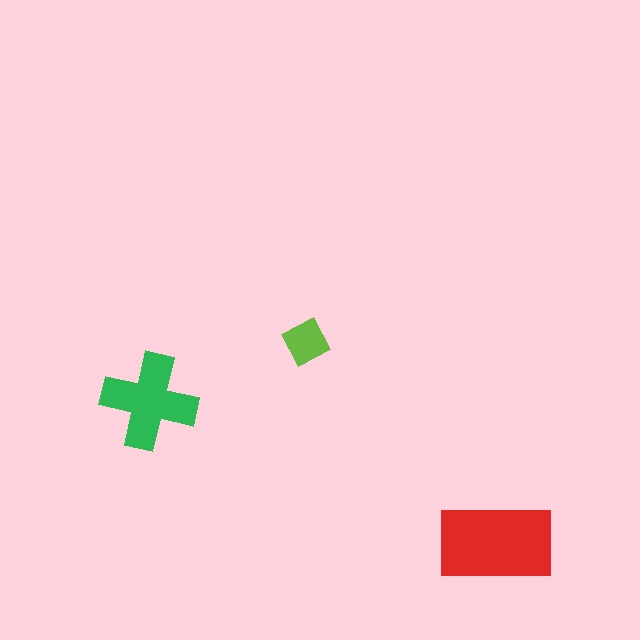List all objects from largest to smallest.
The red rectangle, the green cross, the lime square.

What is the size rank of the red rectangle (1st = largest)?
1st.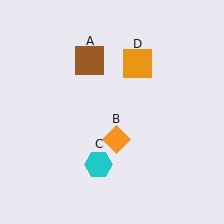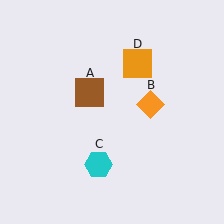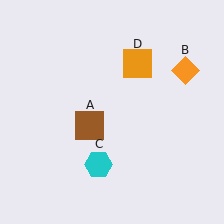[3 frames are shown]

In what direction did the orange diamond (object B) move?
The orange diamond (object B) moved up and to the right.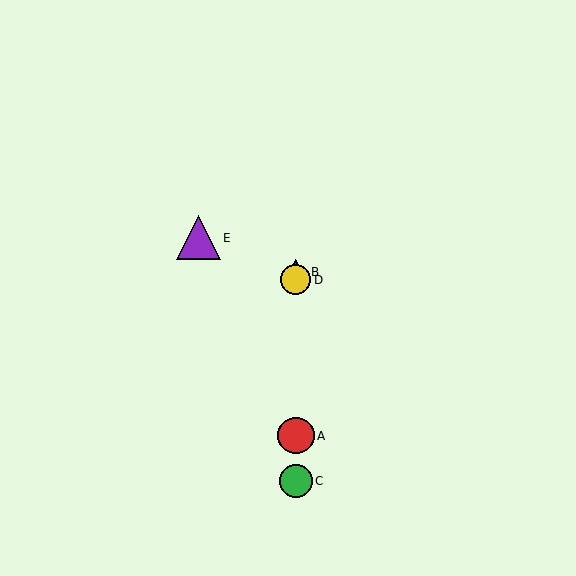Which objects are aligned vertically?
Objects A, B, C, D are aligned vertically.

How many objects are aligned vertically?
4 objects (A, B, C, D) are aligned vertically.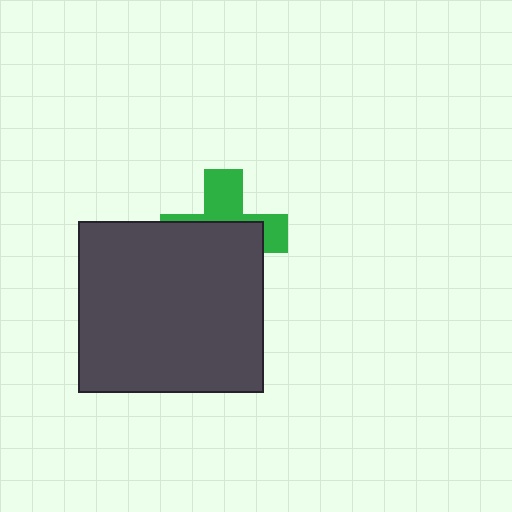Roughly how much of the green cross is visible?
A small part of it is visible (roughly 41%).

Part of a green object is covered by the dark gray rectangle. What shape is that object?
It is a cross.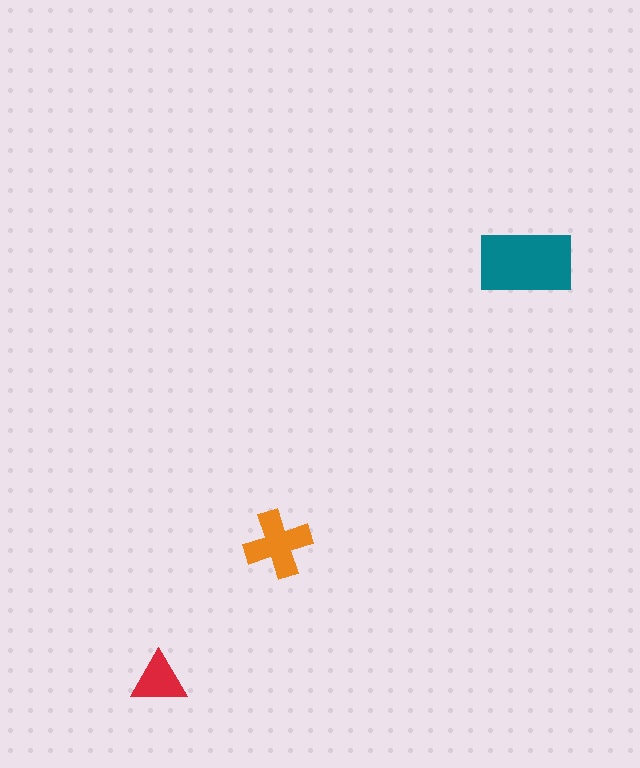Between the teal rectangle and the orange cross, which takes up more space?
The teal rectangle.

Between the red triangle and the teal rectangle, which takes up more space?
The teal rectangle.